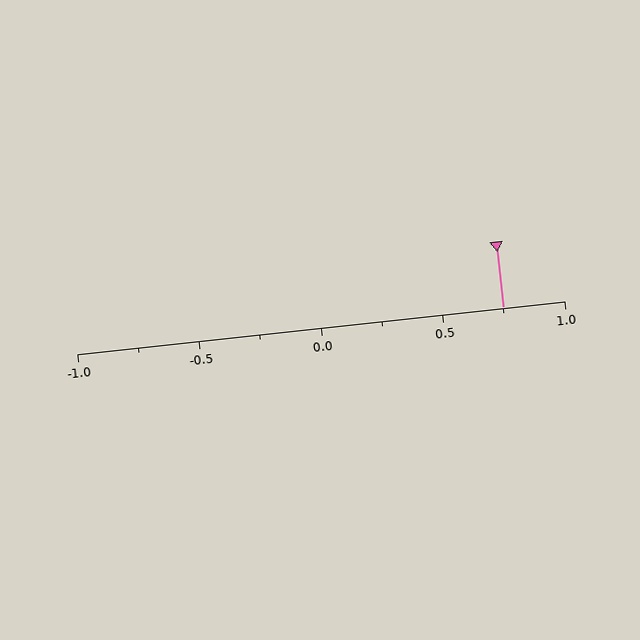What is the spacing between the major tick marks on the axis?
The major ticks are spaced 0.5 apart.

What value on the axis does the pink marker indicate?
The marker indicates approximately 0.75.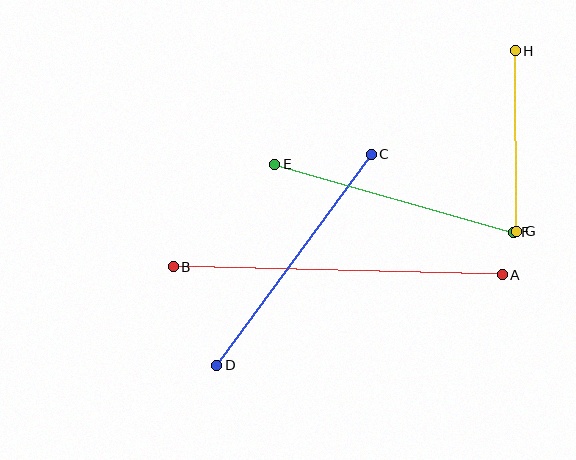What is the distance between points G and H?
The distance is approximately 181 pixels.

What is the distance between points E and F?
The distance is approximately 248 pixels.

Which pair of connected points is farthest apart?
Points A and B are farthest apart.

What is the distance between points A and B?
The distance is approximately 329 pixels.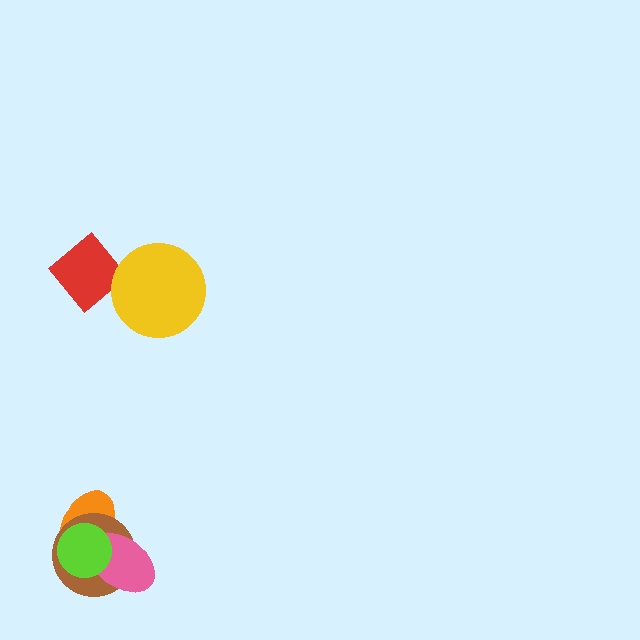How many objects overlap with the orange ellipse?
3 objects overlap with the orange ellipse.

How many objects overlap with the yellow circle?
0 objects overlap with the yellow circle.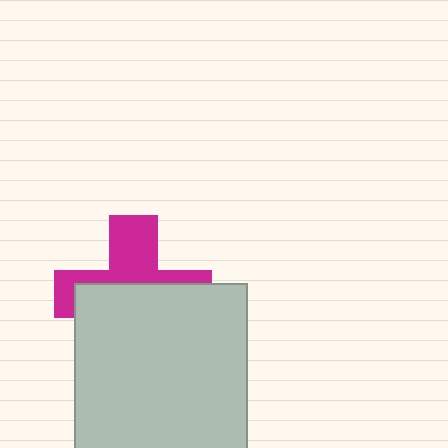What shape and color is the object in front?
The object in front is a light gray square.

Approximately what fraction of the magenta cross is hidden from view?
Roughly 57% of the magenta cross is hidden behind the light gray square.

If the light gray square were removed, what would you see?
You would see the complete magenta cross.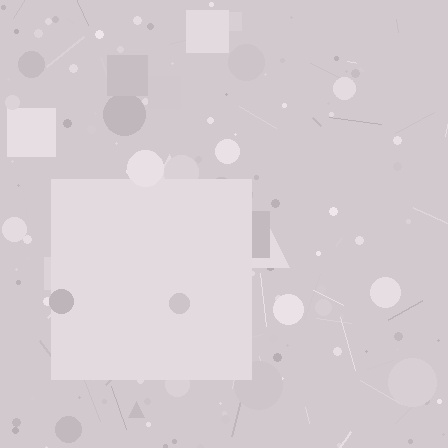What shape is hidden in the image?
A square is hidden in the image.